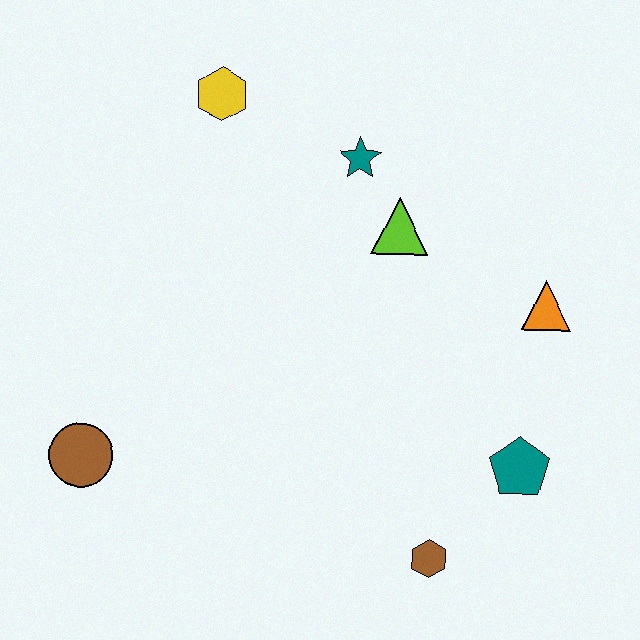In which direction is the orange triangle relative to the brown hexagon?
The orange triangle is above the brown hexagon.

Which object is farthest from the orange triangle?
The brown circle is farthest from the orange triangle.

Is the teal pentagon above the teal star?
No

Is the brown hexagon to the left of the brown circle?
No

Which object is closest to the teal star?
The lime triangle is closest to the teal star.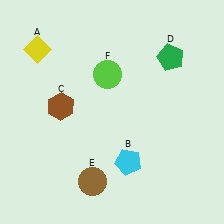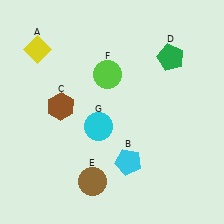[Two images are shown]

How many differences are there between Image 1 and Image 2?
There is 1 difference between the two images.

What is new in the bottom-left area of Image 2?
A cyan circle (G) was added in the bottom-left area of Image 2.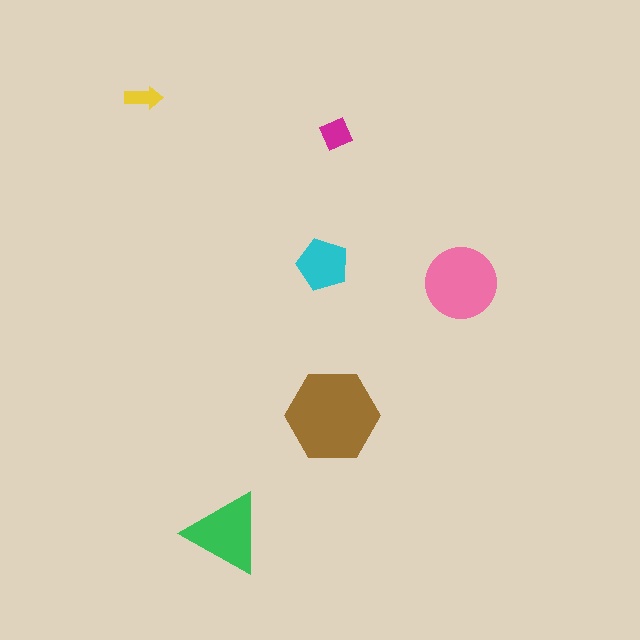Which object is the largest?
The brown hexagon.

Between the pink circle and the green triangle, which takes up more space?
The pink circle.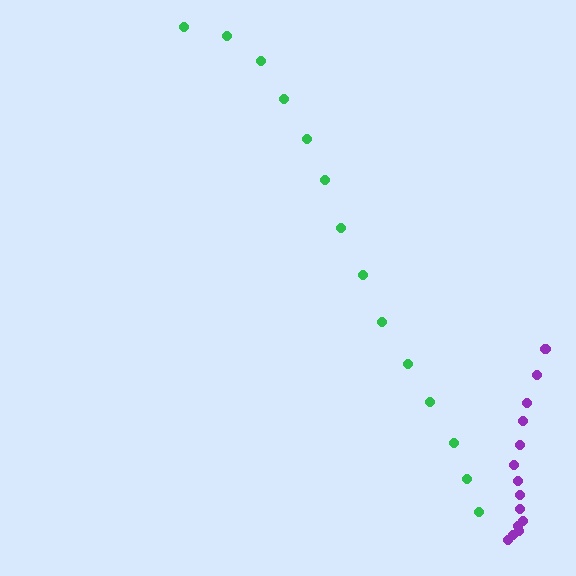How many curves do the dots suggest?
There are 2 distinct paths.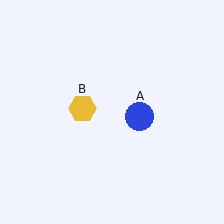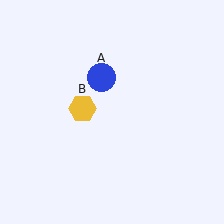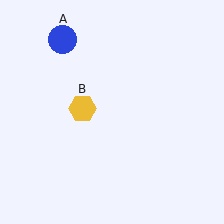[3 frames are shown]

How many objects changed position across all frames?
1 object changed position: blue circle (object A).